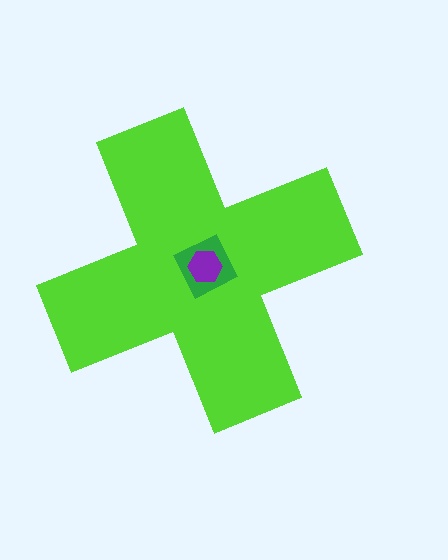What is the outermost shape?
The lime cross.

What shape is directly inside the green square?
The purple hexagon.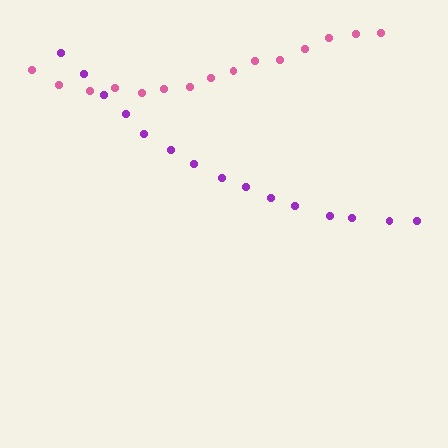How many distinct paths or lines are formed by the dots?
There are 2 distinct paths.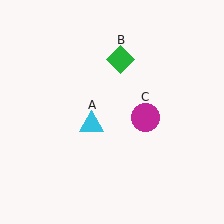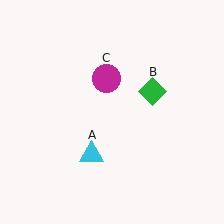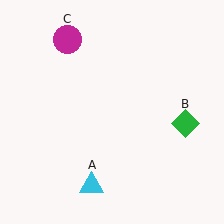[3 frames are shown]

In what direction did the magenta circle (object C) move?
The magenta circle (object C) moved up and to the left.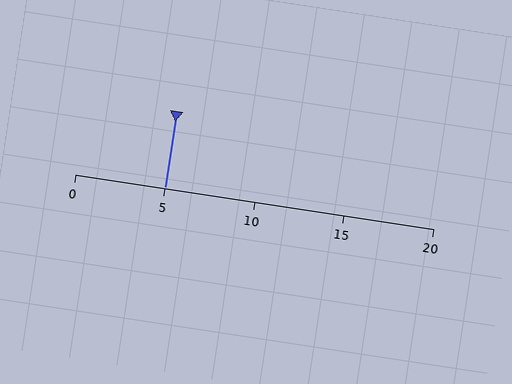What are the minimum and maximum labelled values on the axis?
The axis runs from 0 to 20.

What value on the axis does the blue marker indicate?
The marker indicates approximately 5.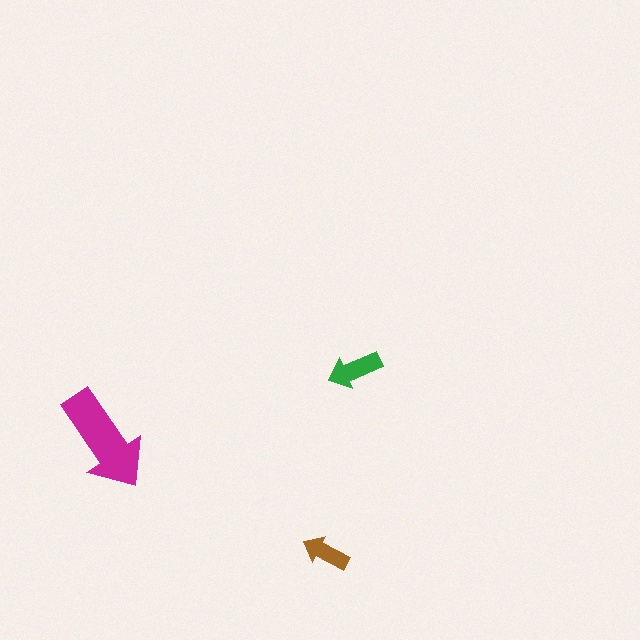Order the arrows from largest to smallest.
the magenta one, the green one, the brown one.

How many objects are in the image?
There are 3 objects in the image.